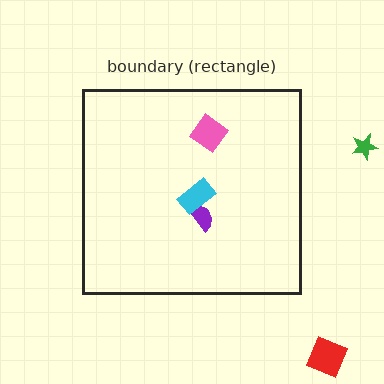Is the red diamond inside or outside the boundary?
Outside.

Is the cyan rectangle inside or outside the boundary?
Inside.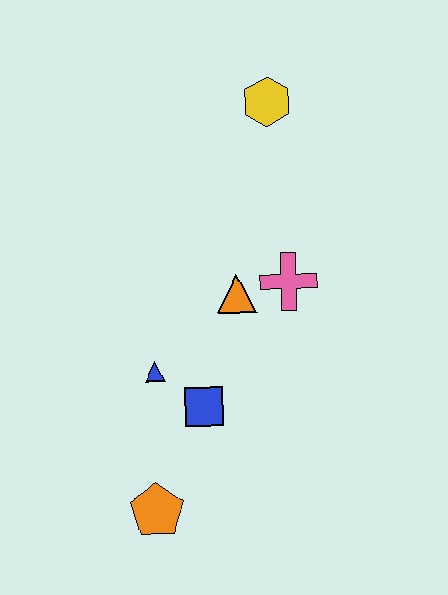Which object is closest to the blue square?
The blue triangle is closest to the blue square.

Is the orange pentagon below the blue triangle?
Yes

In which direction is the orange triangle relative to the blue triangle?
The orange triangle is to the right of the blue triangle.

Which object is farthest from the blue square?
The yellow hexagon is farthest from the blue square.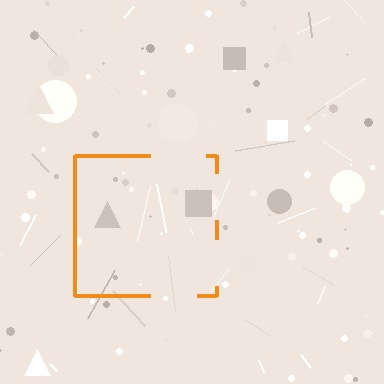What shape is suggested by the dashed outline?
The dashed outline suggests a square.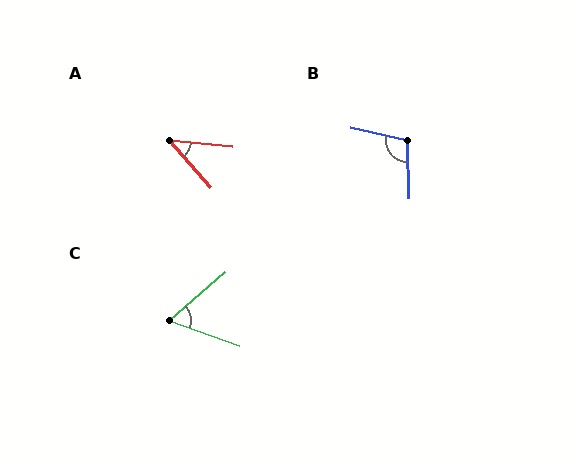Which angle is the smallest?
A, at approximately 43 degrees.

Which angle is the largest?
B, at approximately 104 degrees.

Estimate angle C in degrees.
Approximately 60 degrees.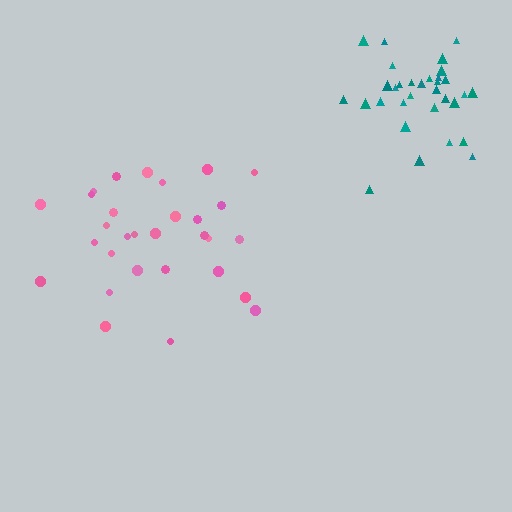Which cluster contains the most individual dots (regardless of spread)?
Teal (32).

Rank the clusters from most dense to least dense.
teal, pink.